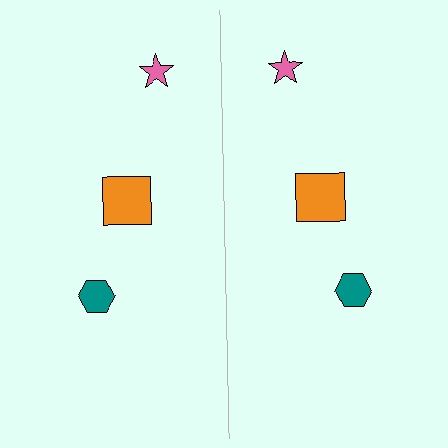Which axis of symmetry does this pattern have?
The pattern has a vertical axis of symmetry running through the center of the image.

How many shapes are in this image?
There are 6 shapes in this image.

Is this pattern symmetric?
Yes, this pattern has bilateral (reflection) symmetry.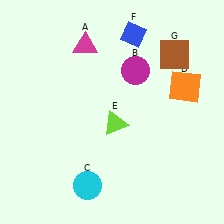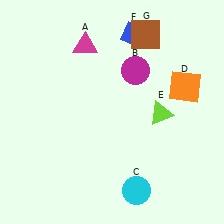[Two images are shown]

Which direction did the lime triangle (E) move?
The lime triangle (E) moved right.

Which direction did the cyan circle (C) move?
The cyan circle (C) moved right.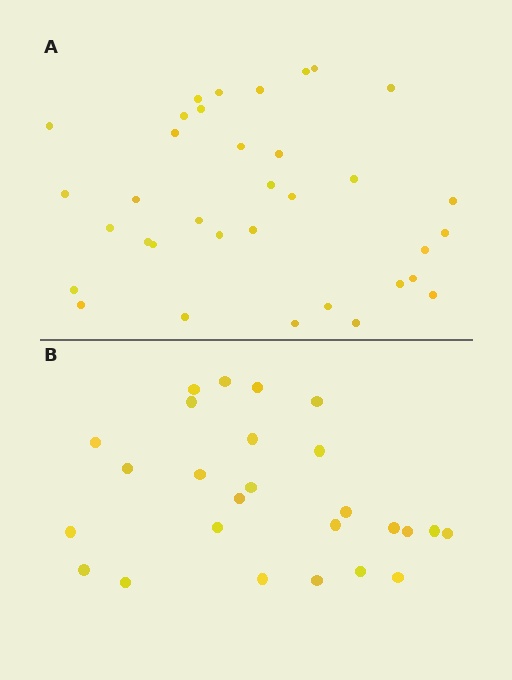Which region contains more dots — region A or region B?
Region A (the top region) has more dots.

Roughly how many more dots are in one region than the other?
Region A has roughly 8 or so more dots than region B.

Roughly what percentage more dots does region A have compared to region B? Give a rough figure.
About 35% more.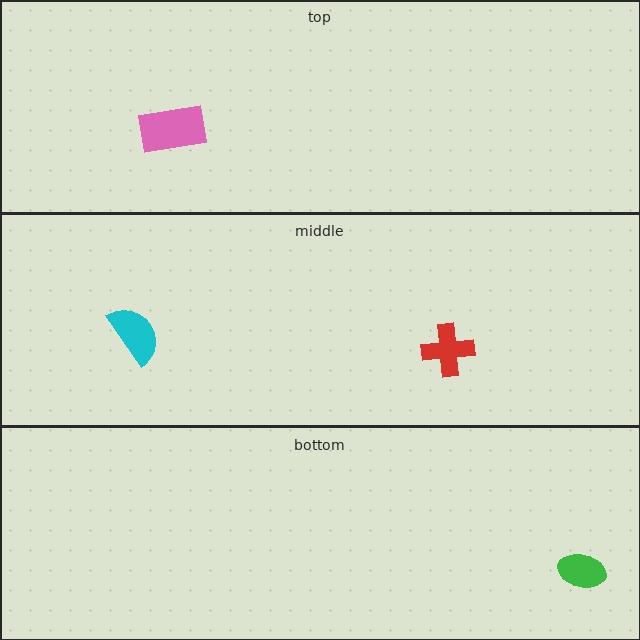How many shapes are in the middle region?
2.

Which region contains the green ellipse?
The bottom region.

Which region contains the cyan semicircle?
The middle region.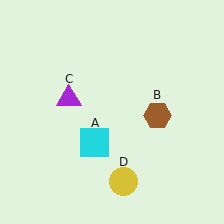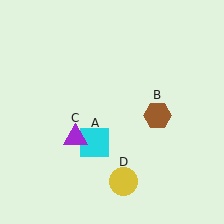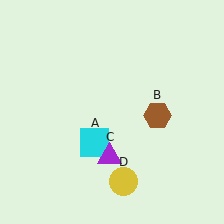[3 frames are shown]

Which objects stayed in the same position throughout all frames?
Cyan square (object A) and brown hexagon (object B) and yellow circle (object D) remained stationary.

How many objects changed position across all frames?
1 object changed position: purple triangle (object C).